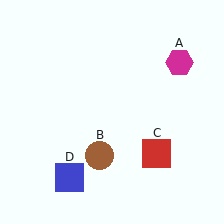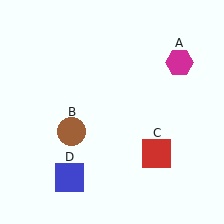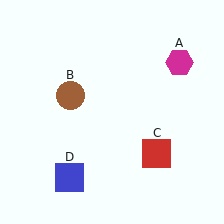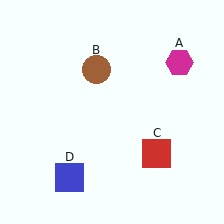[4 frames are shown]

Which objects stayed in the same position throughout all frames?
Magenta hexagon (object A) and red square (object C) and blue square (object D) remained stationary.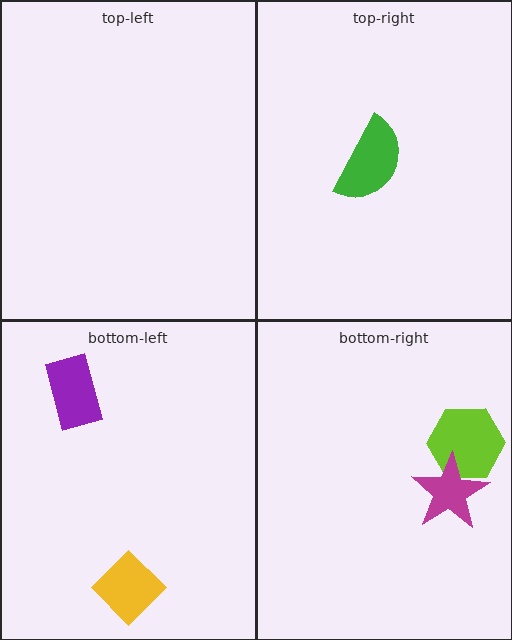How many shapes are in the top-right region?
1.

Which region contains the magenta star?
The bottom-right region.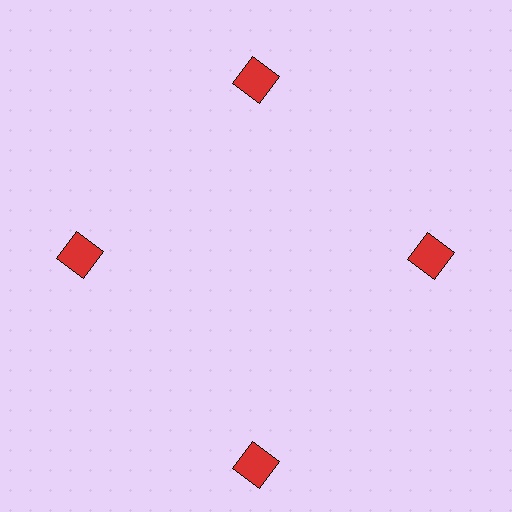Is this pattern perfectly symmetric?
No. The 4 red squares are arranged in a ring, but one element near the 6 o'clock position is pushed outward from the center, breaking the 4-fold rotational symmetry.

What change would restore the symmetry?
The symmetry would be restored by moving it inward, back onto the ring so that all 4 squares sit at equal angles and equal distance from the center.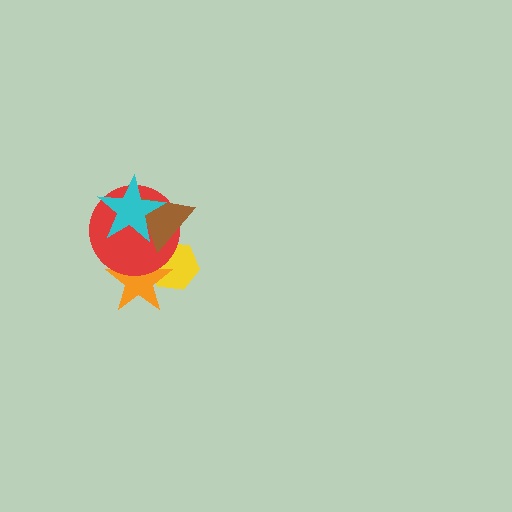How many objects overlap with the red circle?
4 objects overlap with the red circle.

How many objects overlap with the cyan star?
2 objects overlap with the cyan star.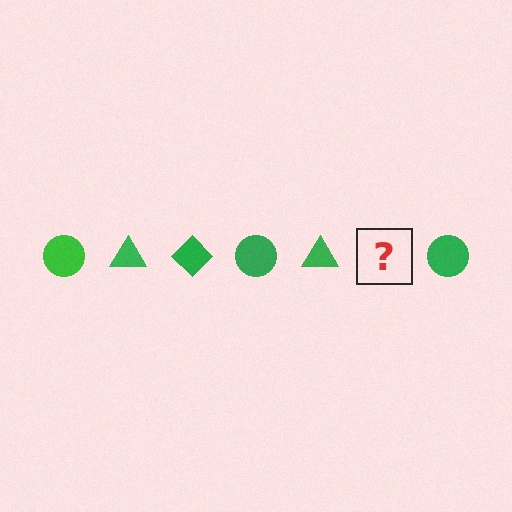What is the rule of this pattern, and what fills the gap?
The rule is that the pattern cycles through circle, triangle, diamond shapes in green. The gap should be filled with a green diamond.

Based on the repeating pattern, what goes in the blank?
The blank should be a green diamond.